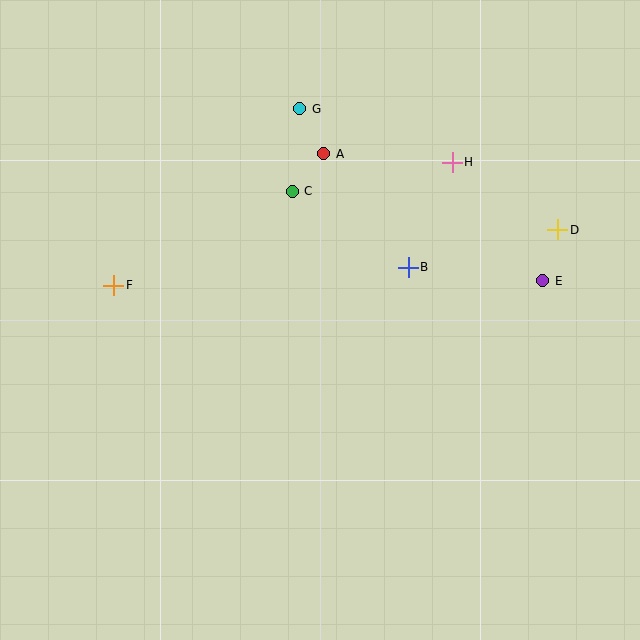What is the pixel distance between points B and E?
The distance between B and E is 135 pixels.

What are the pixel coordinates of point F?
Point F is at (114, 285).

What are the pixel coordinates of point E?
Point E is at (543, 281).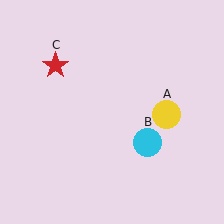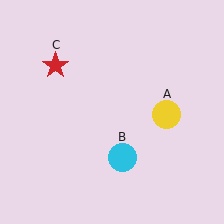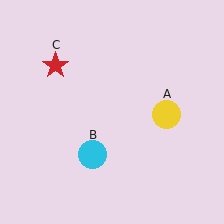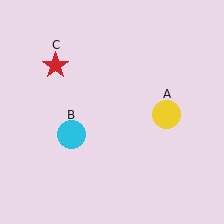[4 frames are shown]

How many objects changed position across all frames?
1 object changed position: cyan circle (object B).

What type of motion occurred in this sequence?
The cyan circle (object B) rotated clockwise around the center of the scene.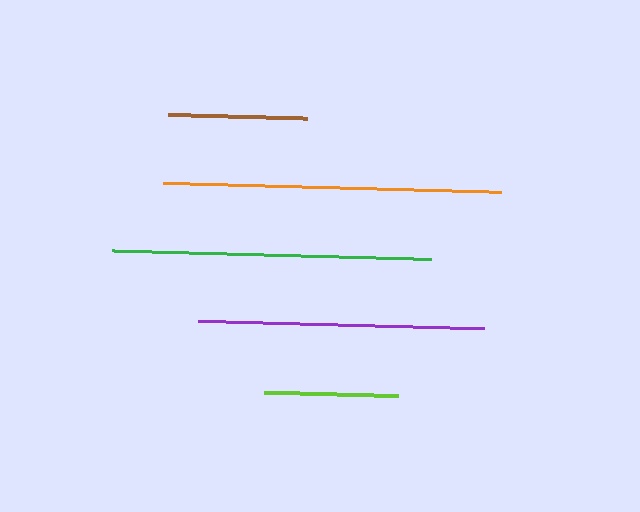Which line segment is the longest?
The orange line is the longest at approximately 338 pixels.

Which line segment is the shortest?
The lime line is the shortest at approximately 134 pixels.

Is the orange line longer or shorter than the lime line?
The orange line is longer than the lime line.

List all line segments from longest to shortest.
From longest to shortest: orange, green, purple, brown, lime.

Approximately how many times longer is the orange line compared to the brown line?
The orange line is approximately 2.4 times the length of the brown line.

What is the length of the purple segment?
The purple segment is approximately 287 pixels long.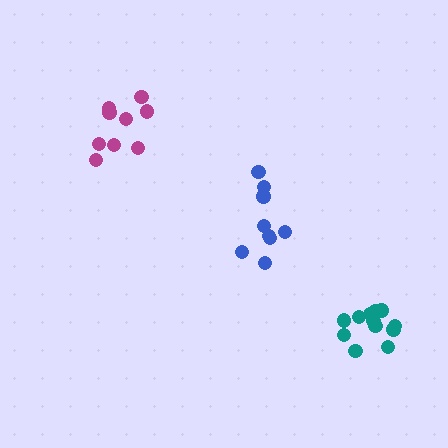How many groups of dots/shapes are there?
There are 3 groups.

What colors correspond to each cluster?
The clusters are colored: teal, magenta, blue.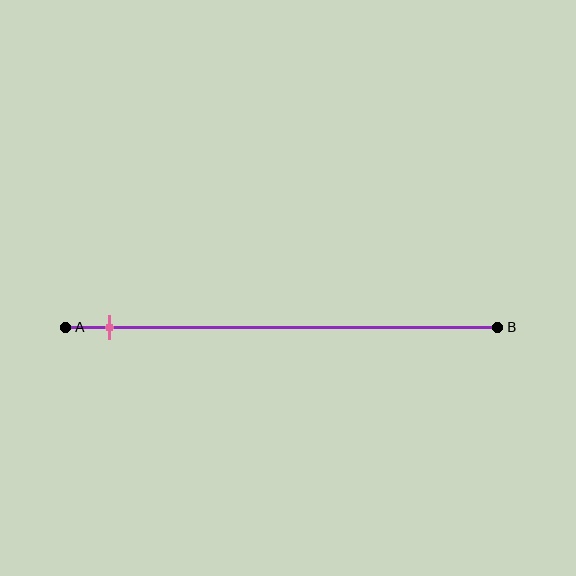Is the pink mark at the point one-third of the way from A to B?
No, the mark is at about 10% from A, not at the 33% one-third point.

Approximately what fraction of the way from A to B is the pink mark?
The pink mark is approximately 10% of the way from A to B.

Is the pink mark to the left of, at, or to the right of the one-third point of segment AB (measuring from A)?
The pink mark is to the left of the one-third point of segment AB.